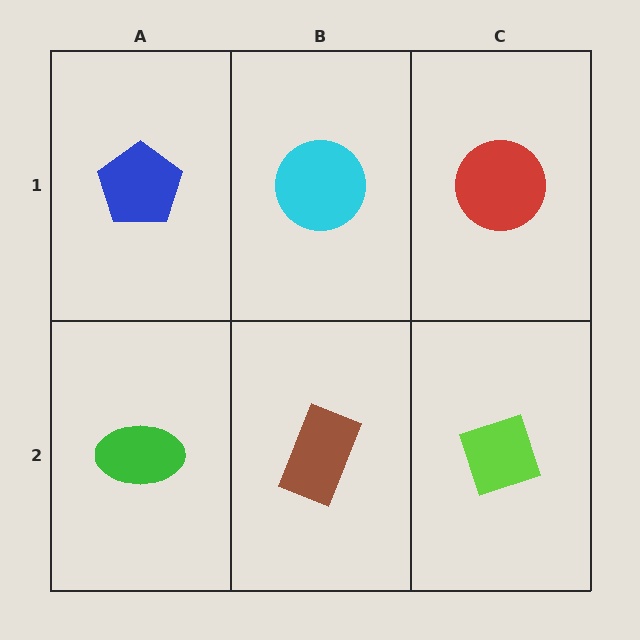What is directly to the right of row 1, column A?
A cyan circle.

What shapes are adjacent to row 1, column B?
A brown rectangle (row 2, column B), a blue pentagon (row 1, column A), a red circle (row 1, column C).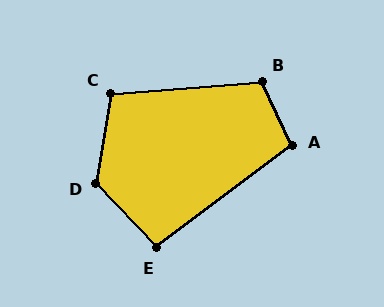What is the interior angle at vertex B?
Approximately 111 degrees (obtuse).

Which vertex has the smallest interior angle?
E, at approximately 96 degrees.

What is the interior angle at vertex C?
Approximately 104 degrees (obtuse).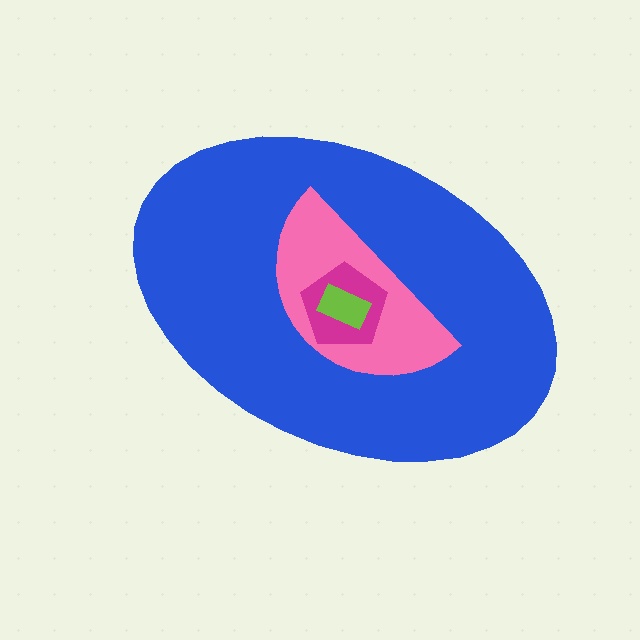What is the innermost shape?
The lime rectangle.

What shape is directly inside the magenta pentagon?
The lime rectangle.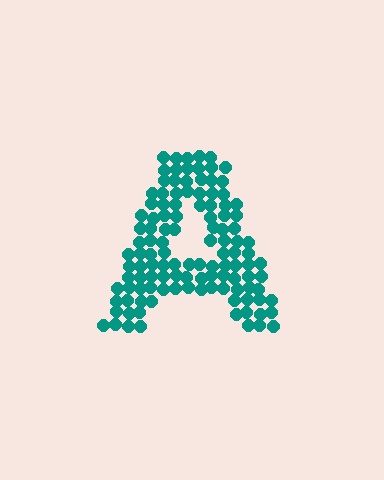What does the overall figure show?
The overall figure shows the letter A.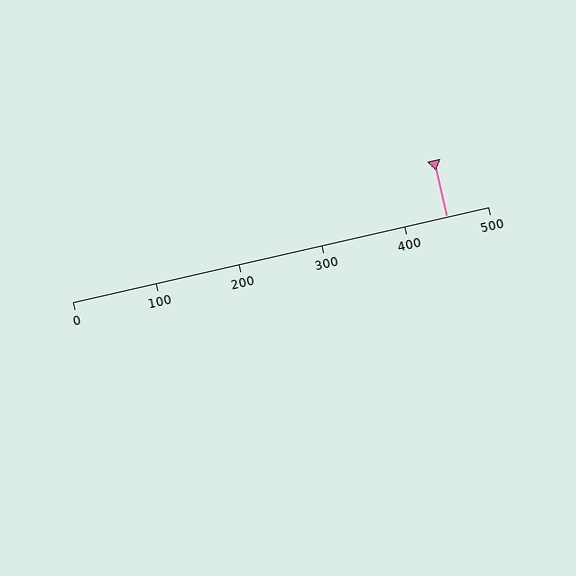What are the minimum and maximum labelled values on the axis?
The axis runs from 0 to 500.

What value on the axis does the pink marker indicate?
The marker indicates approximately 450.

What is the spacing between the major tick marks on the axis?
The major ticks are spaced 100 apart.